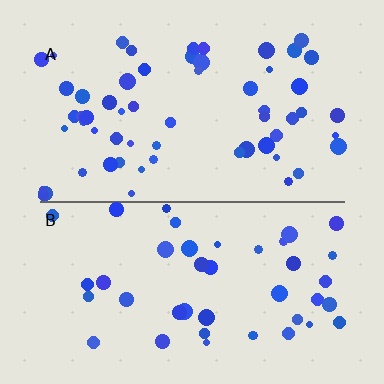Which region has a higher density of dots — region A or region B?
A (the top).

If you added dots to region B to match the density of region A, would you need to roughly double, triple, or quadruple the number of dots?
Approximately double.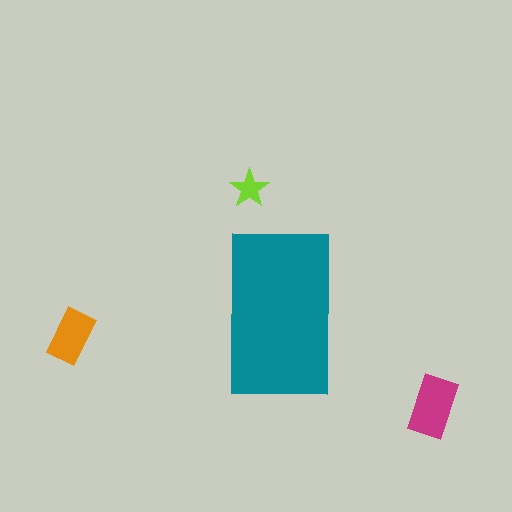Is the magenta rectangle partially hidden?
No, the magenta rectangle is fully visible.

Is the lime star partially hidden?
No, the lime star is fully visible.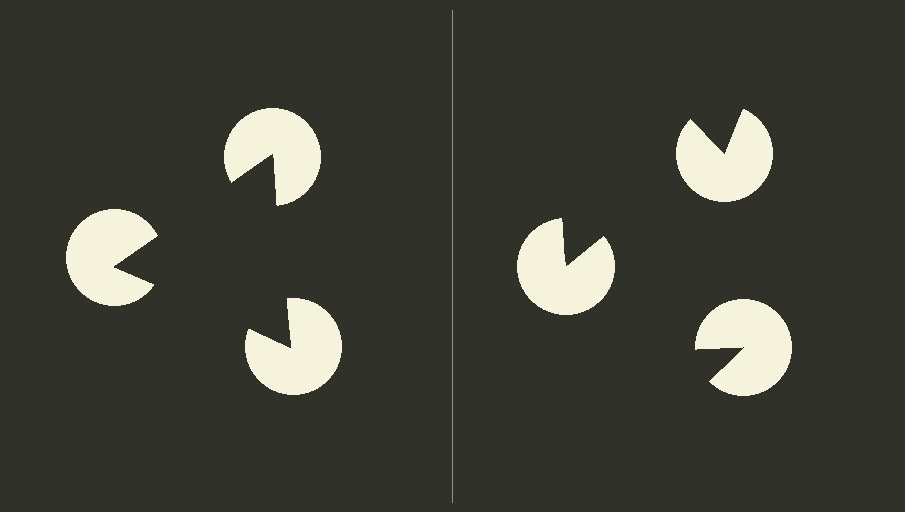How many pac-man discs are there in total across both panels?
6 — 3 on each side.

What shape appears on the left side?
An illusory triangle.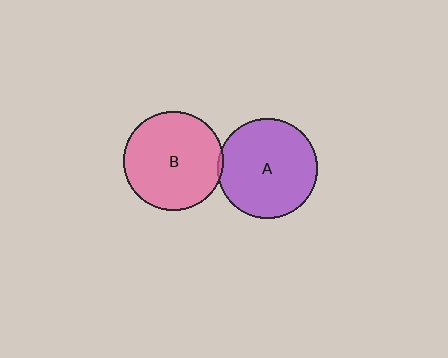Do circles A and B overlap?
Yes.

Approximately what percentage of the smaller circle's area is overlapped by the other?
Approximately 5%.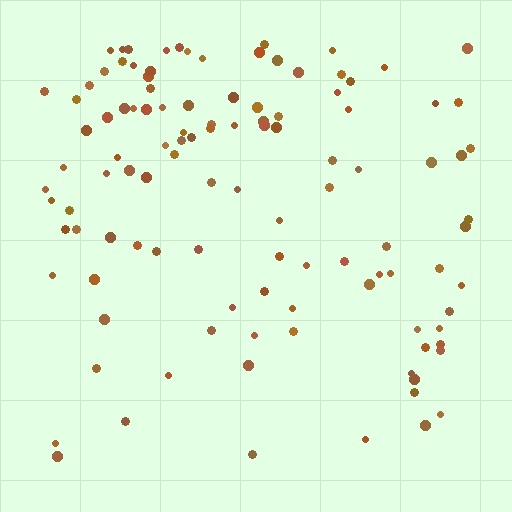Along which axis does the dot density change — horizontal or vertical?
Vertical.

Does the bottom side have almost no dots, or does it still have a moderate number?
Still a moderate number, just noticeably fewer than the top.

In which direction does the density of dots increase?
From bottom to top, with the top side densest.